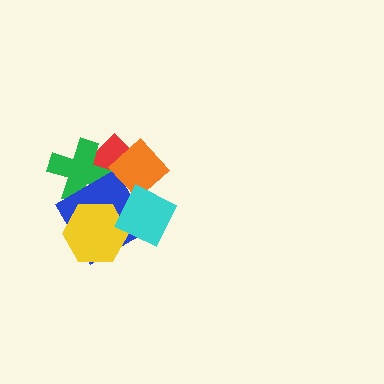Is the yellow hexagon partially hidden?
Yes, it is partially covered by another shape.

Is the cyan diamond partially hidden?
No, no other shape covers it.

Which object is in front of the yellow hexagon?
The cyan diamond is in front of the yellow hexagon.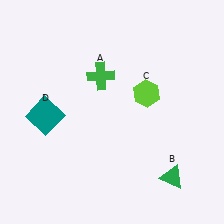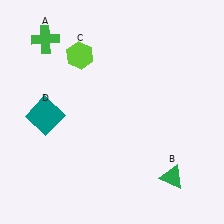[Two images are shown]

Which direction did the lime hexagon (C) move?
The lime hexagon (C) moved left.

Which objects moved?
The objects that moved are: the green cross (A), the lime hexagon (C).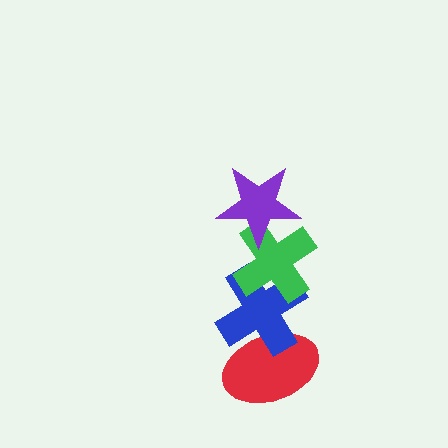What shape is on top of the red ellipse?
The blue cross is on top of the red ellipse.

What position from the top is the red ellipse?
The red ellipse is 4th from the top.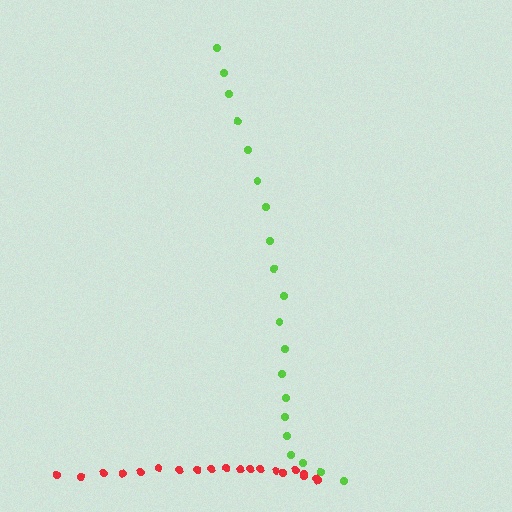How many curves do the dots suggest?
There are 2 distinct paths.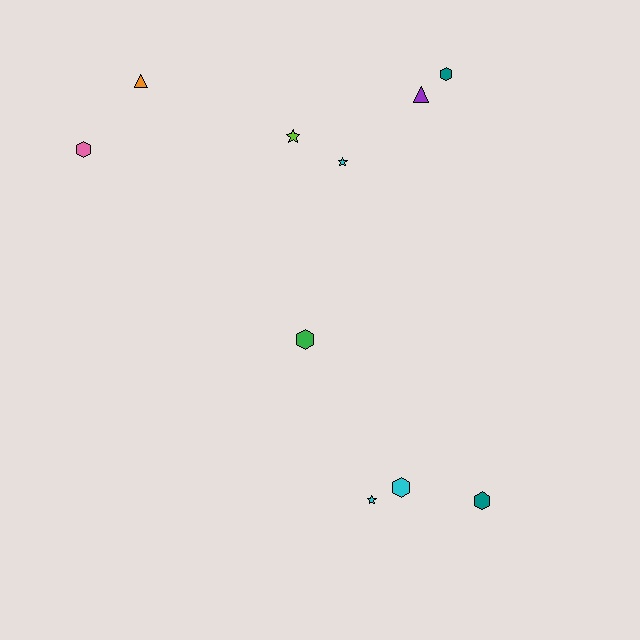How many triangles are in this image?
There are 2 triangles.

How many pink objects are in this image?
There is 1 pink object.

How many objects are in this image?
There are 10 objects.